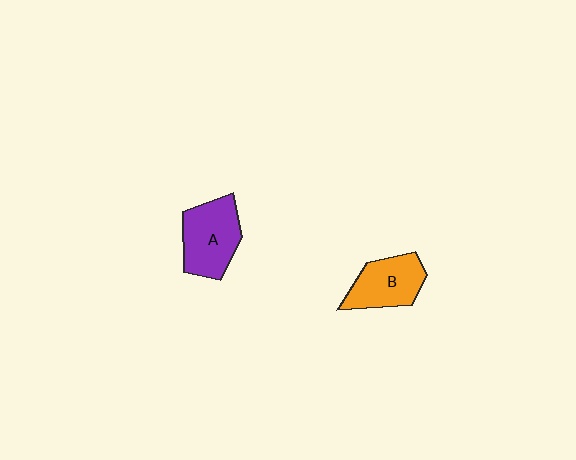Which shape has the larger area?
Shape A (purple).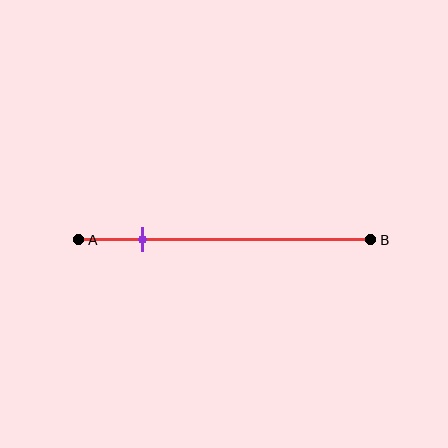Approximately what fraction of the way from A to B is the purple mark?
The purple mark is approximately 20% of the way from A to B.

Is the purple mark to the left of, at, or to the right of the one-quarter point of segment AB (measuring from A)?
The purple mark is to the left of the one-quarter point of segment AB.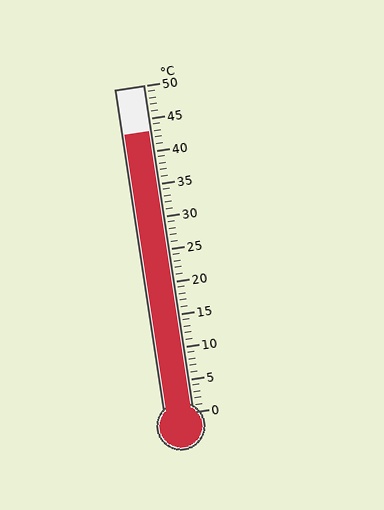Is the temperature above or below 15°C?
The temperature is above 15°C.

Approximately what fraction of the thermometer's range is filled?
The thermometer is filled to approximately 85% of its range.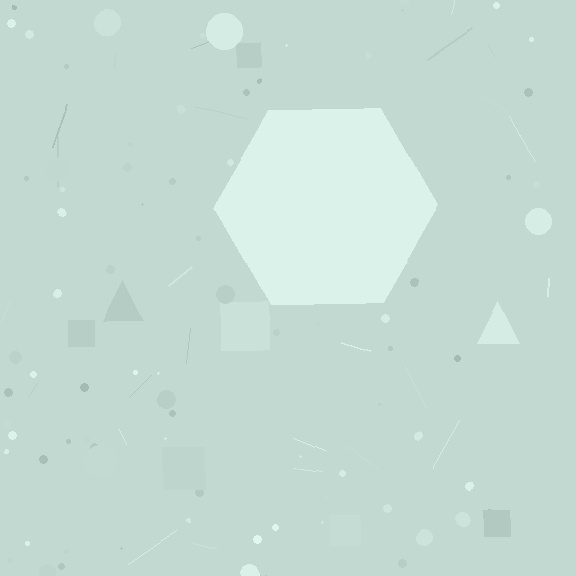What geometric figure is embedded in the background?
A hexagon is embedded in the background.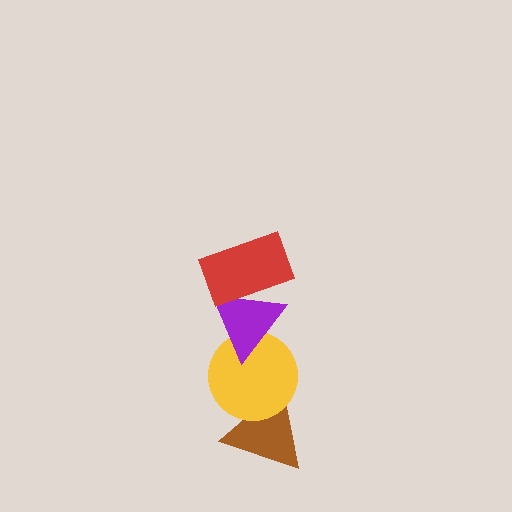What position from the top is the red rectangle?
The red rectangle is 1st from the top.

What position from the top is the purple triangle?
The purple triangle is 2nd from the top.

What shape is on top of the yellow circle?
The purple triangle is on top of the yellow circle.